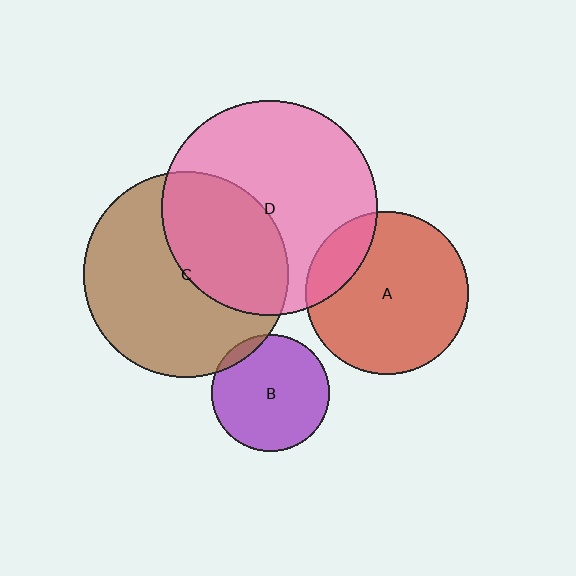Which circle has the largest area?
Circle D (pink).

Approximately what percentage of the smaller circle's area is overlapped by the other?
Approximately 5%.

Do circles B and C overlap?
Yes.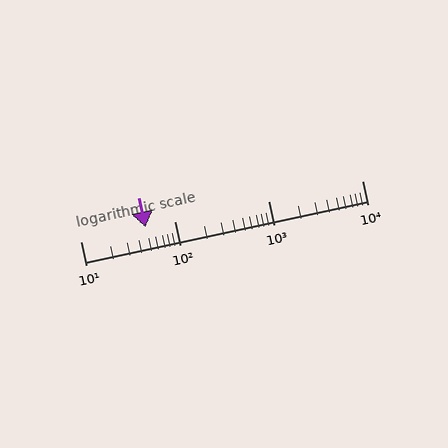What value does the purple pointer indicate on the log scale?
The pointer indicates approximately 49.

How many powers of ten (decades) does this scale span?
The scale spans 3 decades, from 10 to 10000.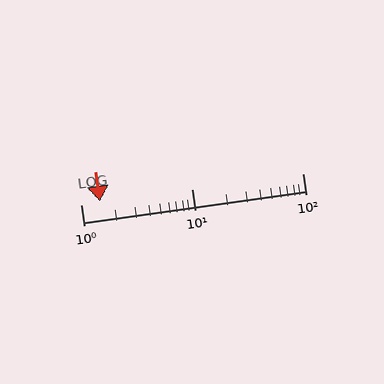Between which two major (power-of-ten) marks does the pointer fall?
The pointer is between 1 and 10.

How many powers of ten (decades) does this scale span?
The scale spans 2 decades, from 1 to 100.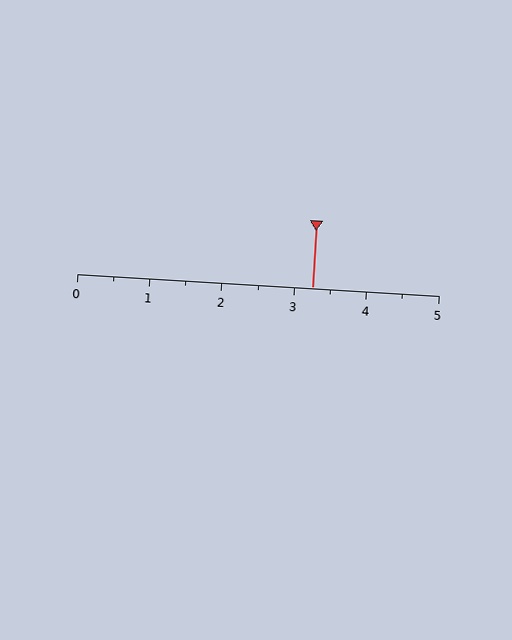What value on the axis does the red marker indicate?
The marker indicates approximately 3.2.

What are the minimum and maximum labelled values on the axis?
The axis runs from 0 to 5.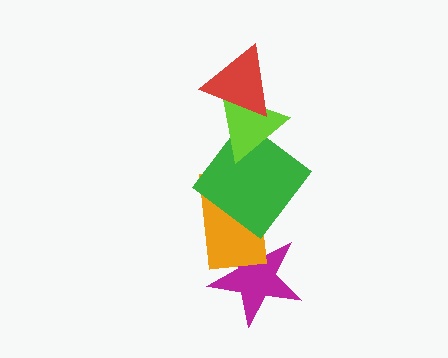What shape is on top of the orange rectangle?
The green diamond is on top of the orange rectangle.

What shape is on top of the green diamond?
The lime triangle is on top of the green diamond.